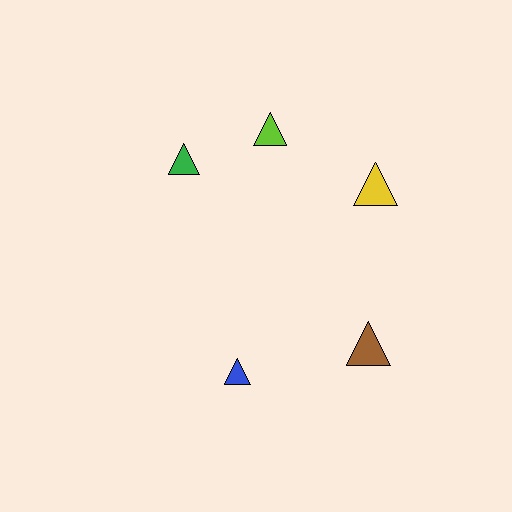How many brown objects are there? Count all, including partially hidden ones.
There is 1 brown object.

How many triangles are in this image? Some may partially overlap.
There are 5 triangles.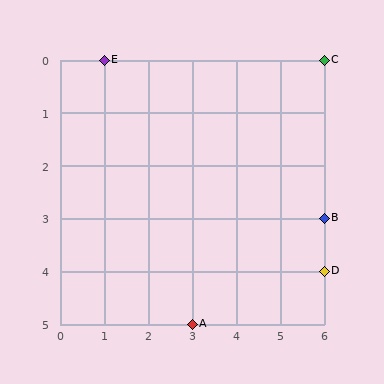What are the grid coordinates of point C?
Point C is at grid coordinates (6, 0).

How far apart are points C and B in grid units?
Points C and B are 3 rows apart.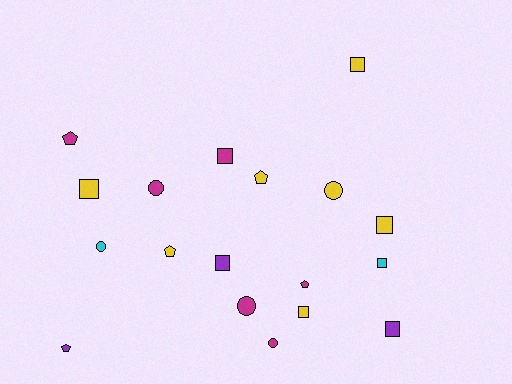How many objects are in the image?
There are 18 objects.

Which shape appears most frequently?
Square, with 8 objects.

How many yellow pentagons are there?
There are 2 yellow pentagons.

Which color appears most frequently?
Yellow, with 7 objects.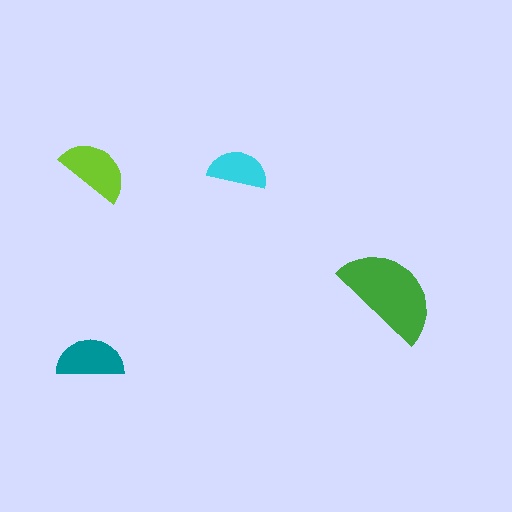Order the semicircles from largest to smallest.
the green one, the lime one, the teal one, the cyan one.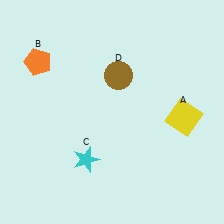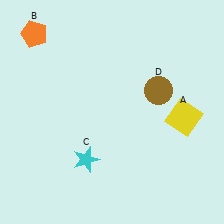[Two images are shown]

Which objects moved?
The objects that moved are: the orange pentagon (B), the brown circle (D).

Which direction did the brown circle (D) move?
The brown circle (D) moved right.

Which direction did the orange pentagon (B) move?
The orange pentagon (B) moved up.